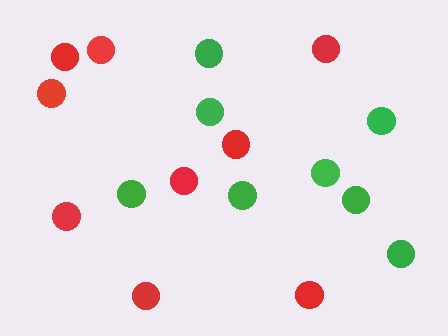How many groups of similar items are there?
There are 2 groups: one group of green circles (8) and one group of red circles (9).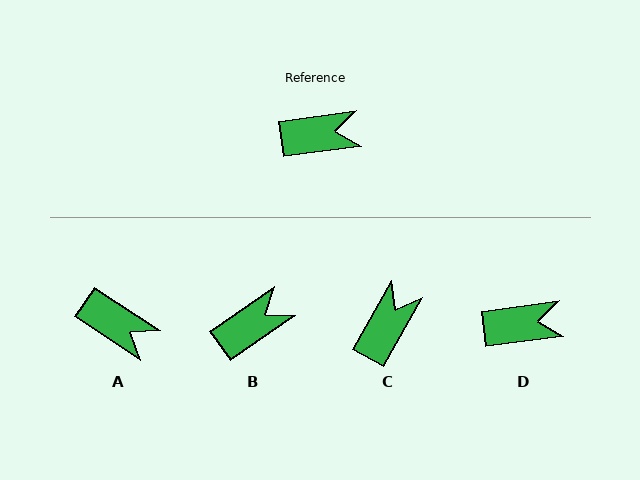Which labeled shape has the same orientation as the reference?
D.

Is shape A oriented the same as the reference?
No, it is off by about 41 degrees.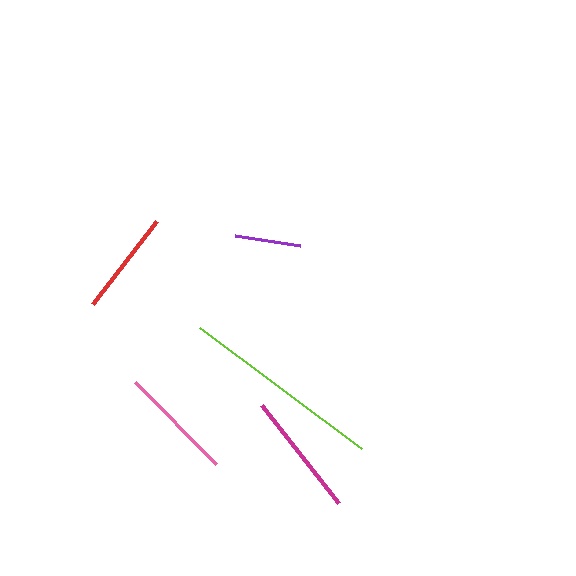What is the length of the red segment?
The red segment is approximately 104 pixels long.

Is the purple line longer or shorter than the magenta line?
The magenta line is longer than the purple line.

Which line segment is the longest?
The lime line is the longest at approximately 201 pixels.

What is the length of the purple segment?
The purple segment is approximately 66 pixels long.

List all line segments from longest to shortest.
From longest to shortest: lime, magenta, pink, red, purple.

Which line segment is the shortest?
The purple line is the shortest at approximately 66 pixels.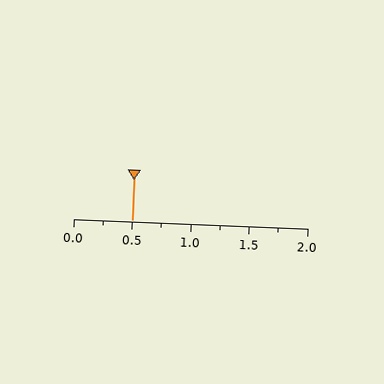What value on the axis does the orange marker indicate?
The marker indicates approximately 0.5.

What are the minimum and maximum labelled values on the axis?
The axis runs from 0.0 to 2.0.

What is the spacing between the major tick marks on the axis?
The major ticks are spaced 0.5 apart.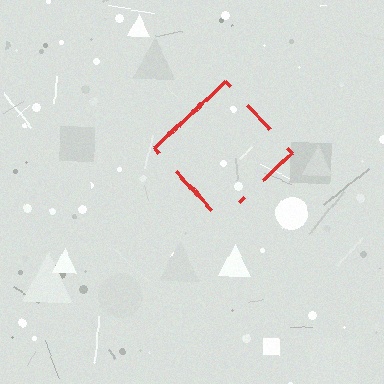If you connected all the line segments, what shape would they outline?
They would outline a diamond.